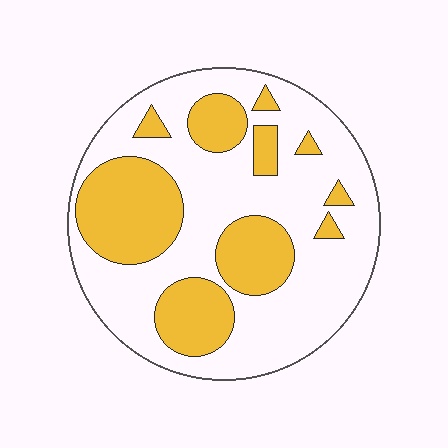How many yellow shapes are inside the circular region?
10.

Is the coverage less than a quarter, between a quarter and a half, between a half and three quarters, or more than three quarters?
Between a quarter and a half.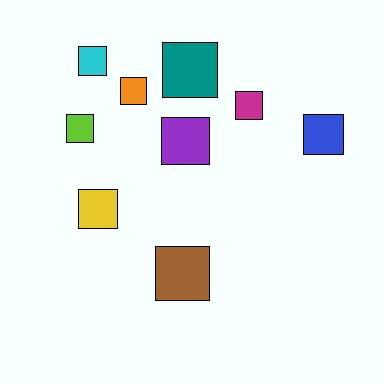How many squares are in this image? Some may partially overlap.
There are 9 squares.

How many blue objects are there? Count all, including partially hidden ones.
There is 1 blue object.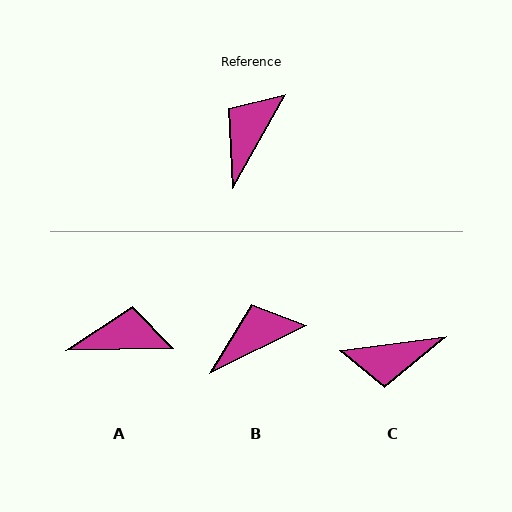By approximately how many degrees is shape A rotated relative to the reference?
Approximately 60 degrees clockwise.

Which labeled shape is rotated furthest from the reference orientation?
C, about 126 degrees away.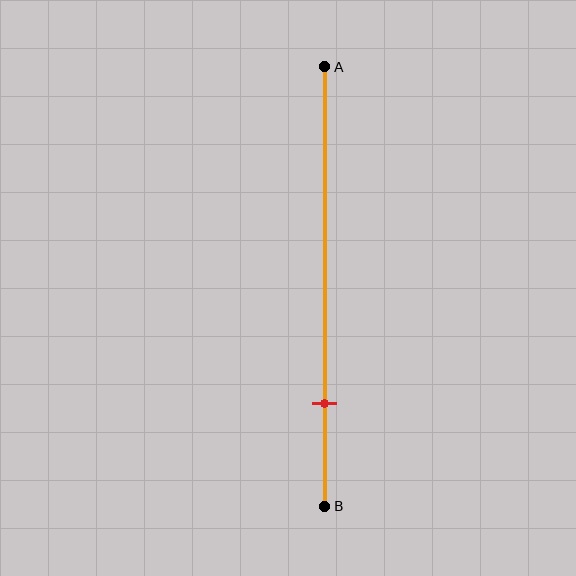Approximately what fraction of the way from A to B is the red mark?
The red mark is approximately 75% of the way from A to B.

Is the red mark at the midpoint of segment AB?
No, the mark is at about 75% from A, not at the 50% midpoint.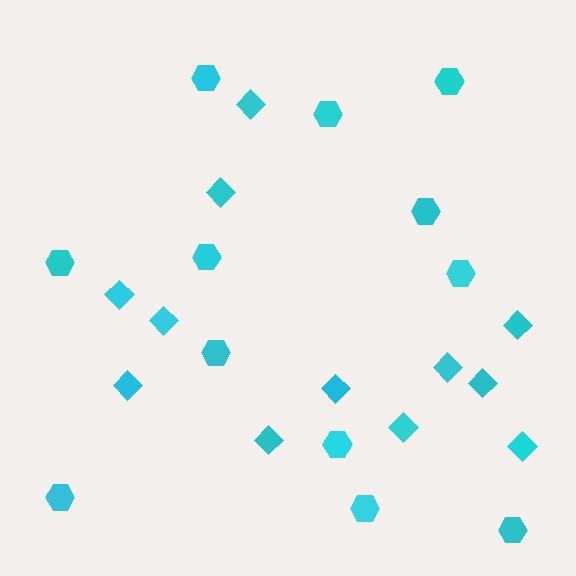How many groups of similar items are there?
There are 2 groups: one group of diamonds (12) and one group of hexagons (12).